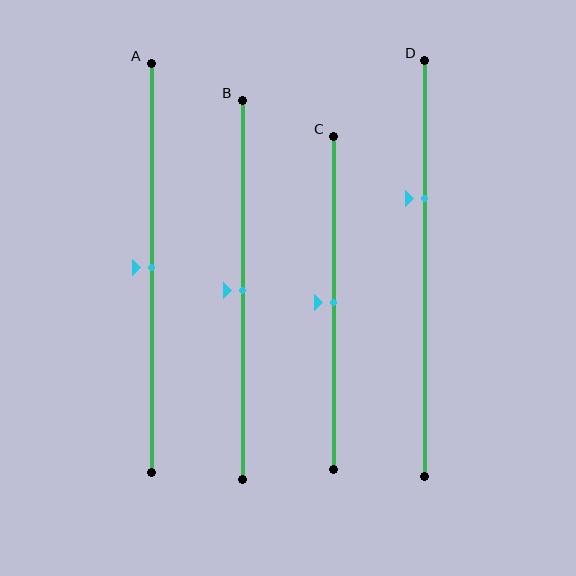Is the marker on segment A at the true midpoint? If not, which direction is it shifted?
Yes, the marker on segment A is at the true midpoint.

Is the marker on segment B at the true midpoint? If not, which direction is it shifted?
Yes, the marker on segment B is at the true midpoint.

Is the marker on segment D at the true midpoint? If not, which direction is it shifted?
No, the marker on segment D is shifted upward by about 17% of the segment length.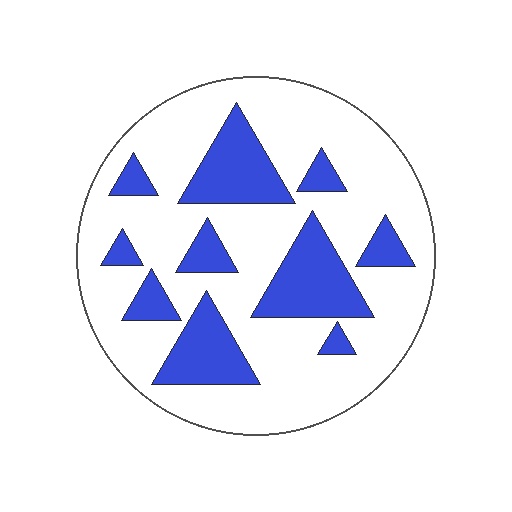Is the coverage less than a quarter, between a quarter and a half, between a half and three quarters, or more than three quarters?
Between a quarter and a half.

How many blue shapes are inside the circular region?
10.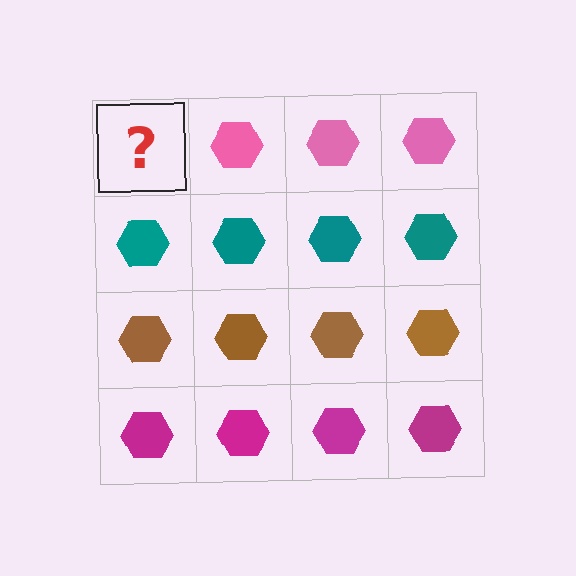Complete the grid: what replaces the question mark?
The question mark should be replaced with a pink hexagon.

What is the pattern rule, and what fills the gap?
The rule is that each row has a consistent color. The gap should be filled with a pink hexagon.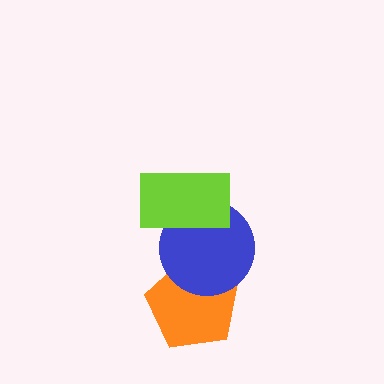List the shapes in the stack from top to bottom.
From top to bottom: the lime rectangle, the blue circle, the orange pentagon.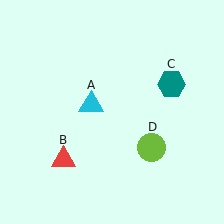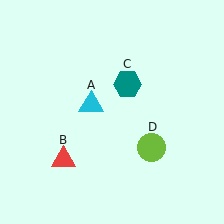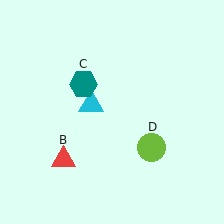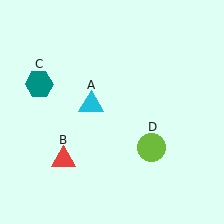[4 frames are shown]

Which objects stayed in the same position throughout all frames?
Cyan triangle (object A) and red triangle (object B) and lime circle (object D) remained stationary.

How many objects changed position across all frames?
1 object changed position: teal hexagon (object C).